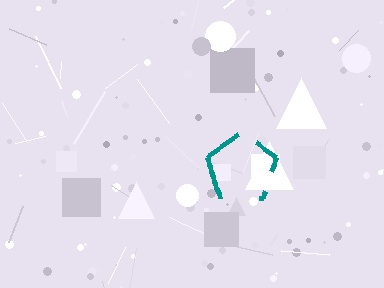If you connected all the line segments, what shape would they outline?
They would outline a pentagon.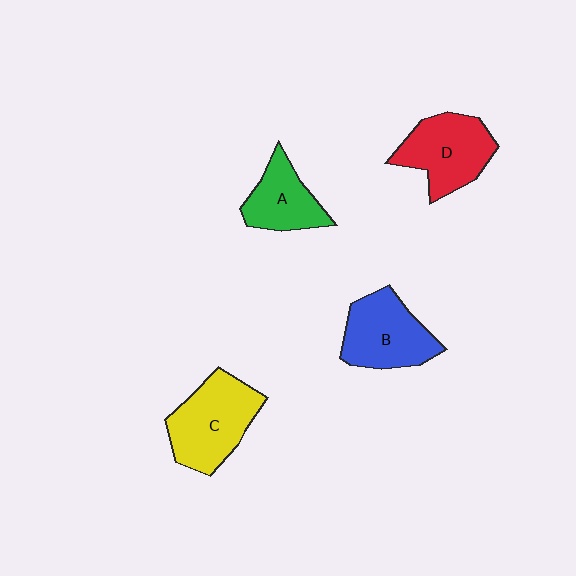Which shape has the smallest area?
Shape A (green).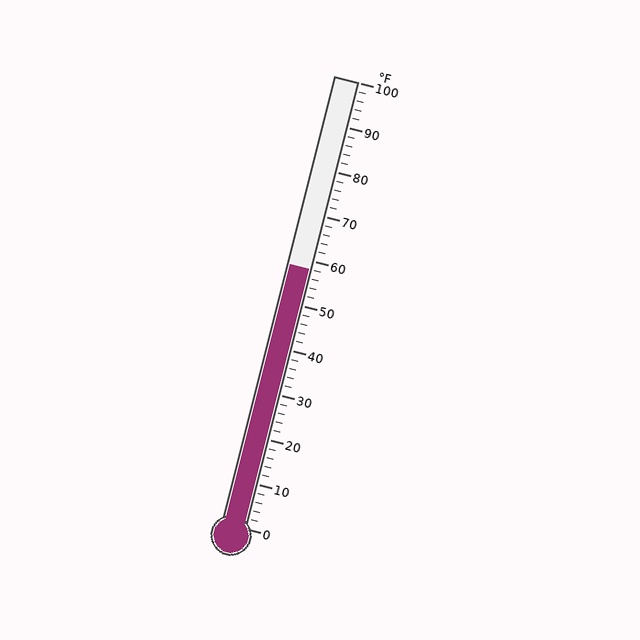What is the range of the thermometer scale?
The thermometer scale ranges from 0°F to 100°F.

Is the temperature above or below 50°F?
The temperature is above 50°F.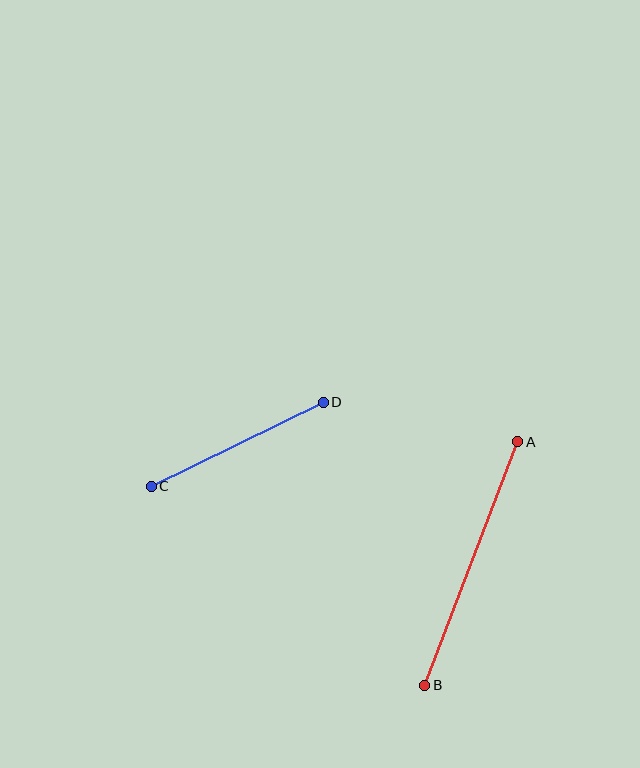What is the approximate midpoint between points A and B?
The midpoint is at approximately (471, 563) pixels.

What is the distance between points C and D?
The distance is approximately 192 pixels.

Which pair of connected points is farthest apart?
Points A and B are farthest apart.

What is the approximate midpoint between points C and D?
The midpoint is at approximately (237, 444) pixels.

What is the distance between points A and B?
The distance is approximately 261 pixels.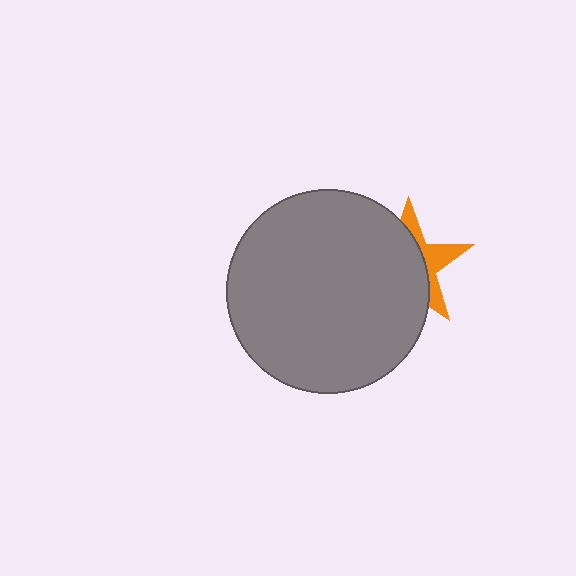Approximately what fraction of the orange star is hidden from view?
Roughly 66% of the orange star is hidden behind the gray circle.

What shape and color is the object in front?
The object in front is a gray circle.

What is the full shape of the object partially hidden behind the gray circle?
The partially hidden object is an orange star.